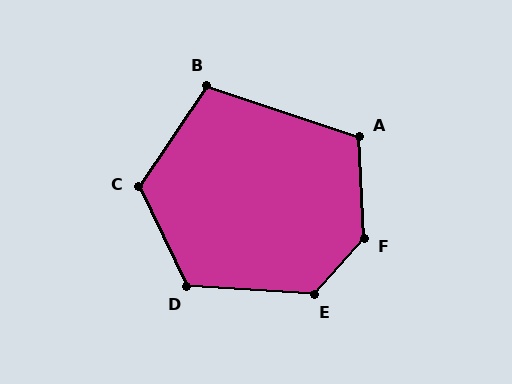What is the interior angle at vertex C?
Approximately 121 degrees (obtuse).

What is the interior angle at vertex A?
Approximately 111 degrees (obtuse).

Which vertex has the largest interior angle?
F, at approximately 136 degrees.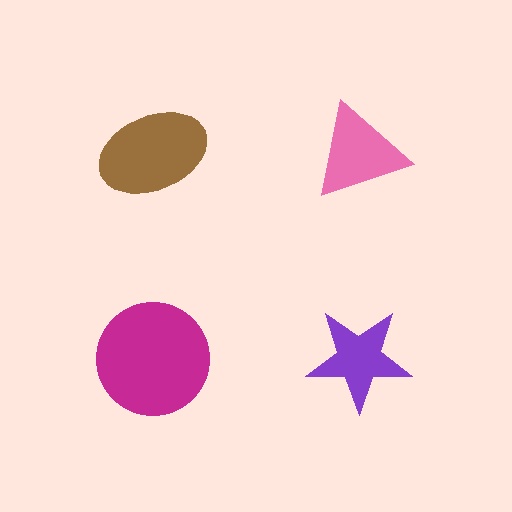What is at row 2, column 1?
A magenta circle.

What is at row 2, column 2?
A purple star.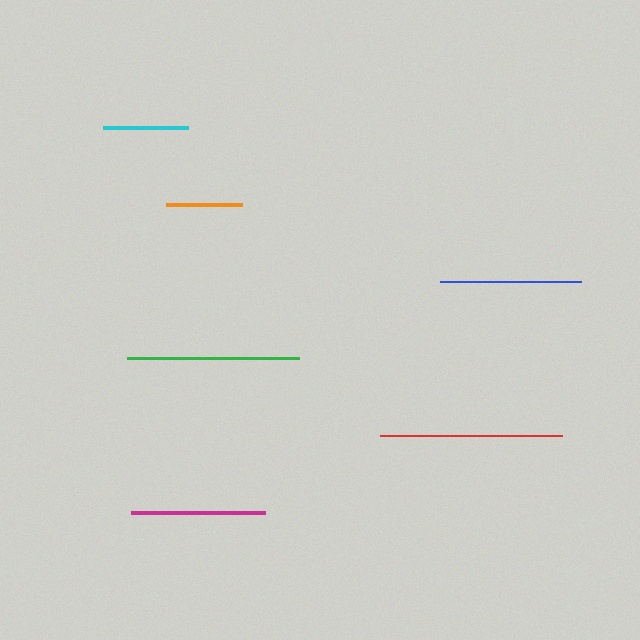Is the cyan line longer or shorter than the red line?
The red line is longer than the cyan line.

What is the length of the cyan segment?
The cyan segment is approximately 85 pixels long.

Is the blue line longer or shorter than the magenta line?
The blue line is longer than the magenta line.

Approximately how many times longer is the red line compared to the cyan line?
The red line is approximately 2.2 times the length of the cyan line.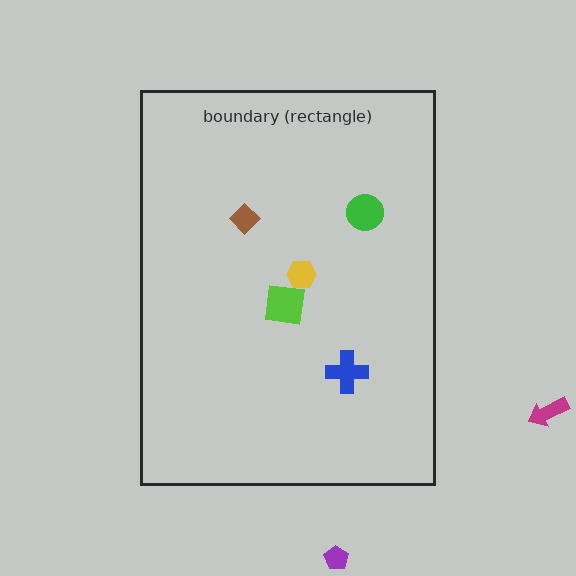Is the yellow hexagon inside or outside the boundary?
Inside.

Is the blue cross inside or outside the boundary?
Inside.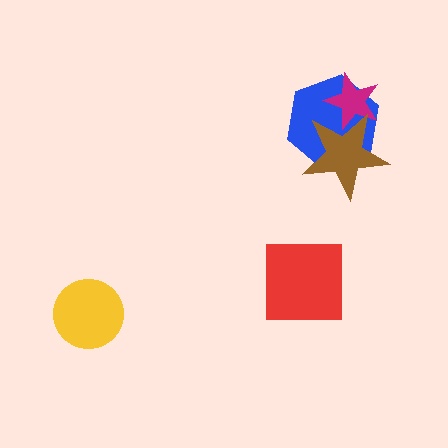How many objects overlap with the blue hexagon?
2 objects overlap with the blue hexagon.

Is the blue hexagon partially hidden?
Yes, it is partially covered by another shape.